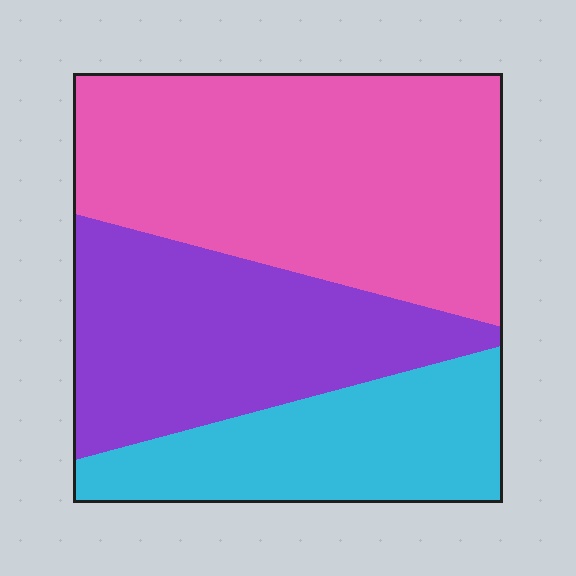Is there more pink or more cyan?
Pink.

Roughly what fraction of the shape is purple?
Purple takes up between a sixth and a third of the shape.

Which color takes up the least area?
Cyan, at roughly 25%.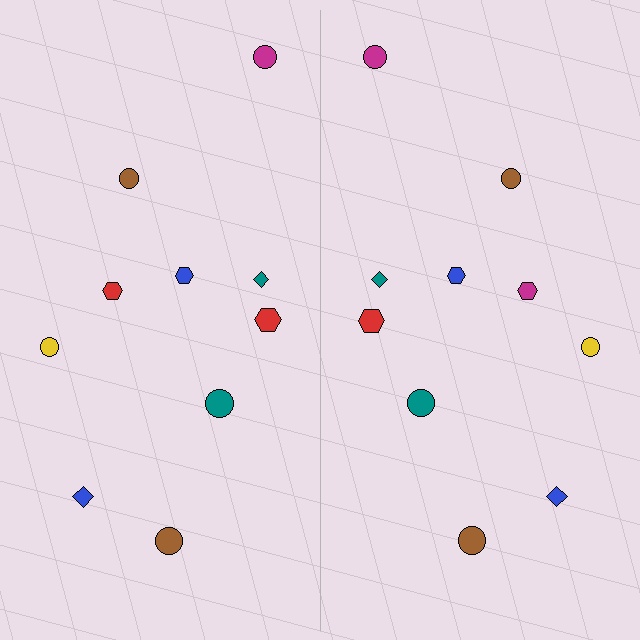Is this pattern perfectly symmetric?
No, the pattern is not perfectly symmetric. The magenta hexagon on the right side breaks the symmetry — its mirror counterpart is red.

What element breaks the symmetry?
The magenta hexagon on the right side breaks the symmetry — its mirror counterpart is red.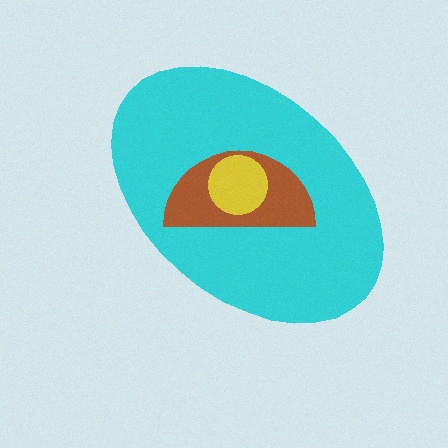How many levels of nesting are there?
3.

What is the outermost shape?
The cyan ellipse.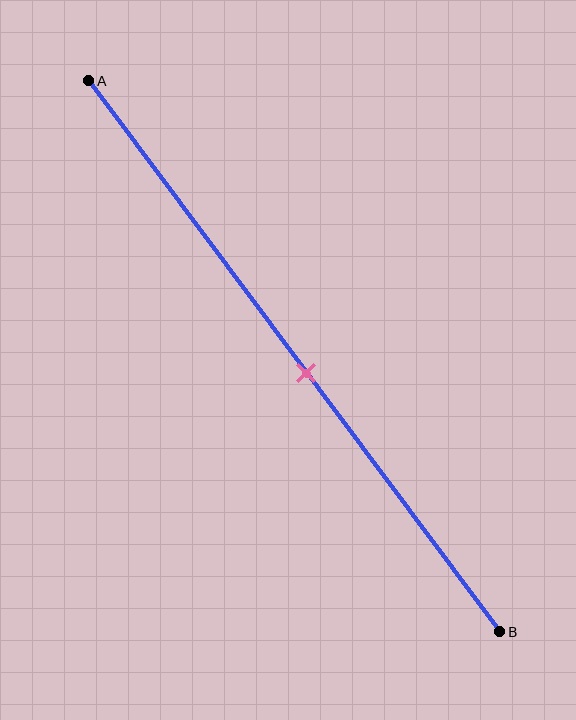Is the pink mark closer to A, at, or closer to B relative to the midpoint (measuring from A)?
The pink mark is closer to point B than the midpoint of segment AB.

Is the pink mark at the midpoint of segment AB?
No, the mark is at about 55% from A, not at the 50% midpoint.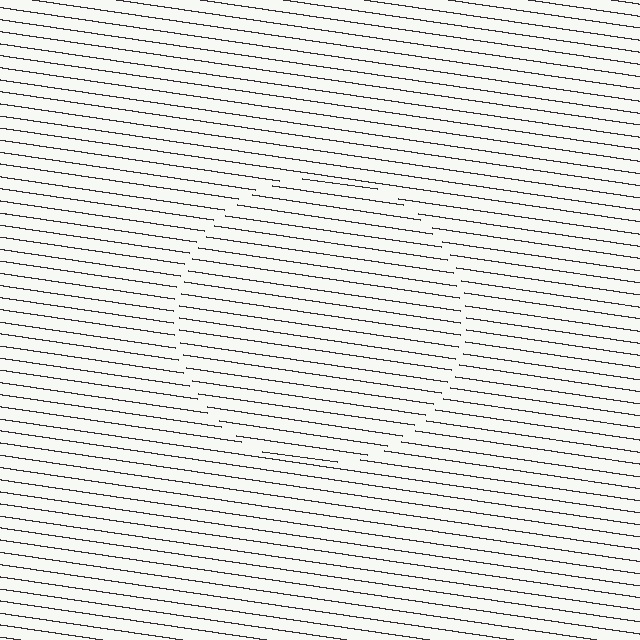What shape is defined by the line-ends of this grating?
An illusory circle. The interior of the shape contains the same grating, shifted by half a period — the contour is defined by the phase discontinuity where line-ends from the inner and outer gratings abut.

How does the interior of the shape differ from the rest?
The interior of the shape contains the same grating, shifted by half a period — the contour is defined by the phase discontinuity where line-ends from the inner and outer gratings abut.